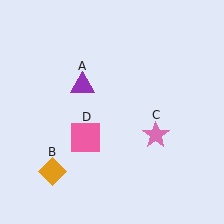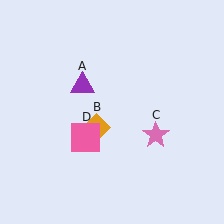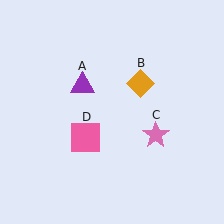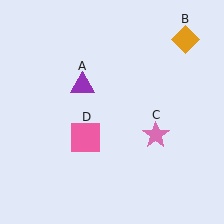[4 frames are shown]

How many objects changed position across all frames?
1 object changed position: orange diamond (object B).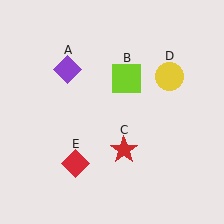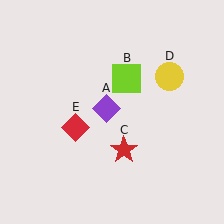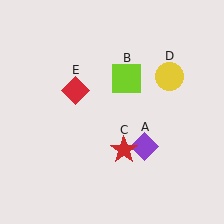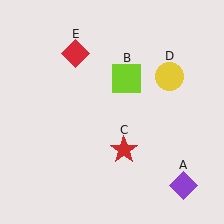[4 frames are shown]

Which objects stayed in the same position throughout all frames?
Lime square (object B) and red star (object C) and yellow circle (object D) remained stationary.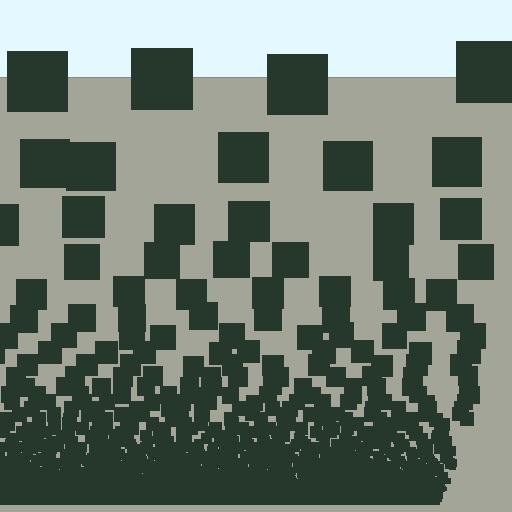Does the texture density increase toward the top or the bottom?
Density increases toward the bottom.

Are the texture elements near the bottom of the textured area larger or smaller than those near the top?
Smaller. The gradient is inverted — elements near the bottom are smaller and denser.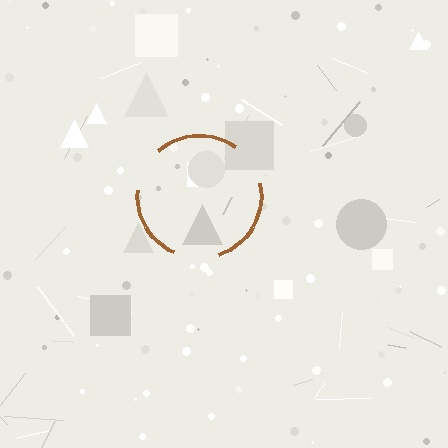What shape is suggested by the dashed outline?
The dashed outline suggests a circle.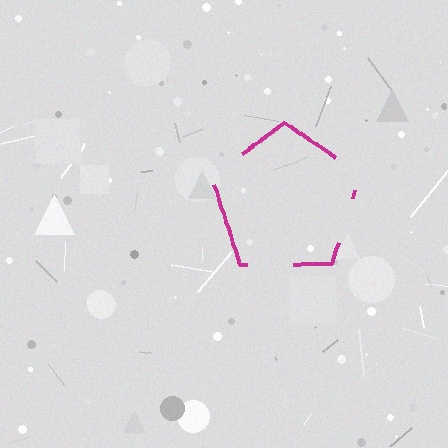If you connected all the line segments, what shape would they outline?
They would outline a pentagon.